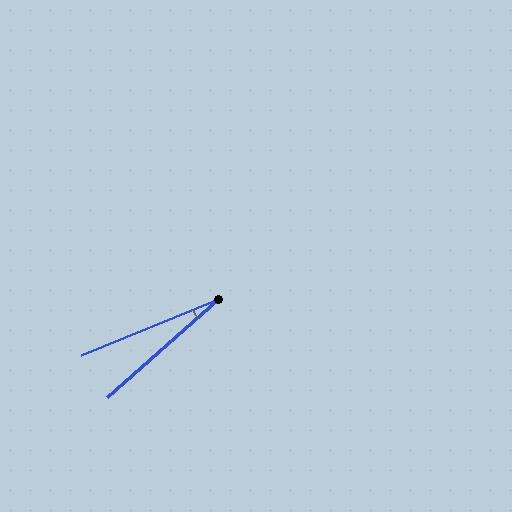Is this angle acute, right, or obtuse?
It is acute.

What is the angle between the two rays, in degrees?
Approximately 19 degrees.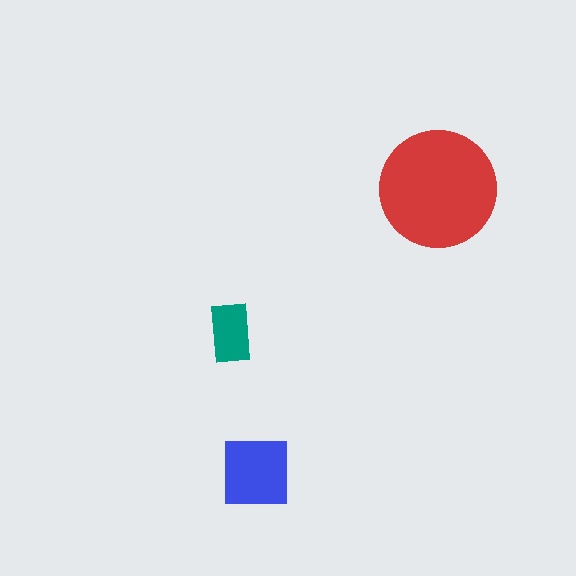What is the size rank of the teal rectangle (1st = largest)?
3rd.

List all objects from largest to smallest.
The red circle, the blue square, the teal rectangle.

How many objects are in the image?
There are 3 objects in the image.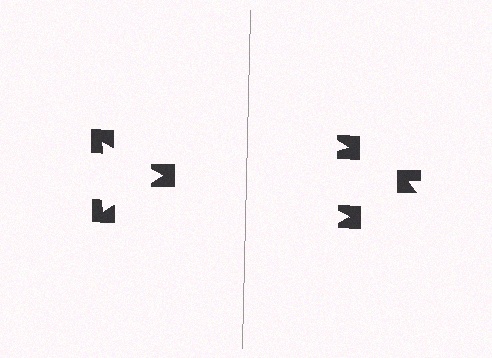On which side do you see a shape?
An illusory triangle appears on the left side. On the right side the wedge cuts are rotated, so no coherent shape forms.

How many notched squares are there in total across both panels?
6 — 3 on each side.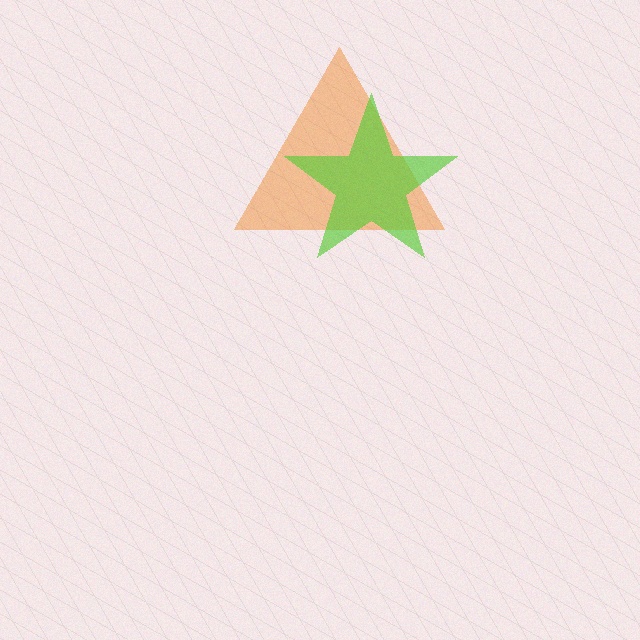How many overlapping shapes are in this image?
There are 2 overlapping shapes in the image.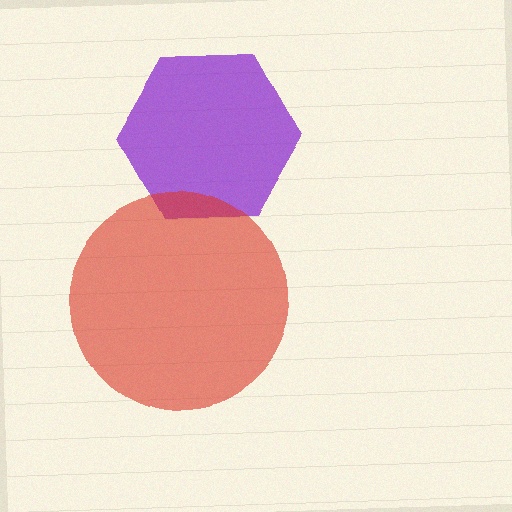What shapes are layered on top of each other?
The layered shapes are: a purple hexagon, a red circle.